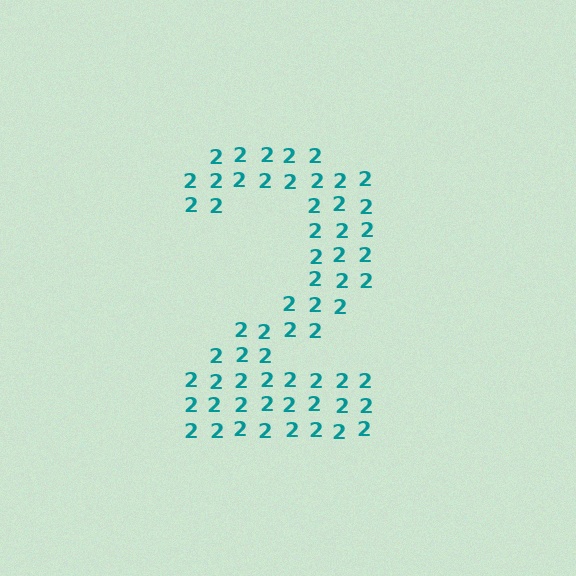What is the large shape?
The large shape is the digit 2.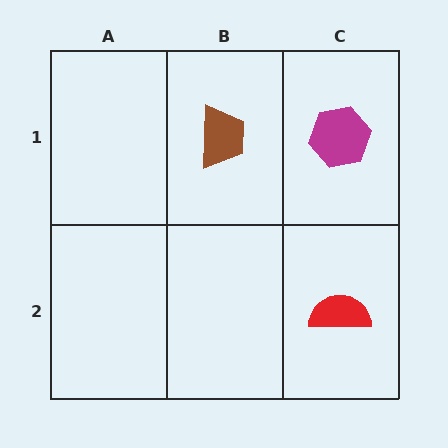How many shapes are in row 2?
1 shape.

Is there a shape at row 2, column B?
No, that cell is empty.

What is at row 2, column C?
A red semicircle.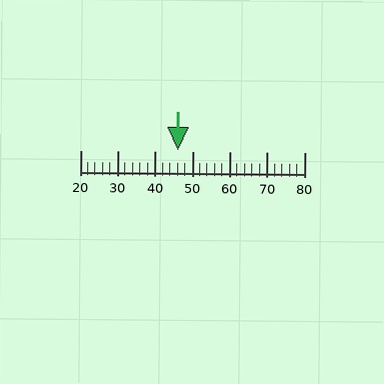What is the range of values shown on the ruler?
The ruler shows values from 20 to 80.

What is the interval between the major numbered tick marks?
The major tick marks are spaced 10 units apart.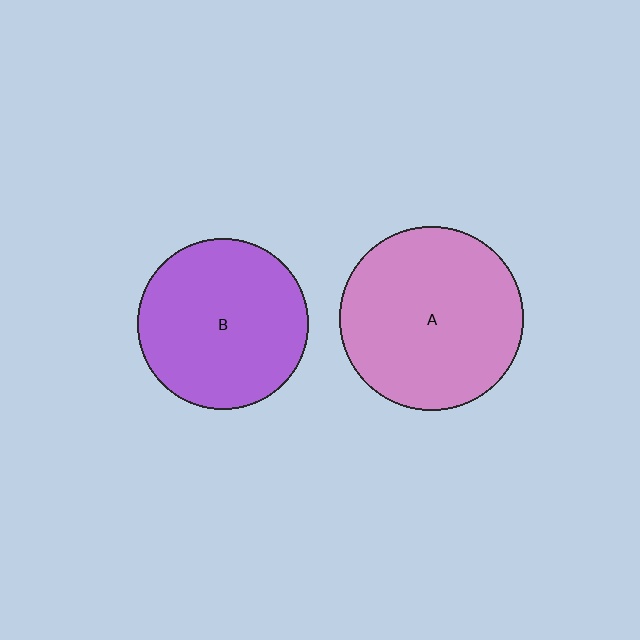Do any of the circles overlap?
No, none of the circles overlap.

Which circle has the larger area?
Circle A (pink).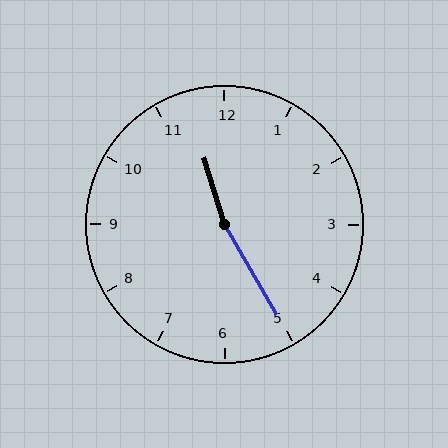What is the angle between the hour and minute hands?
Approximately 168 degrees.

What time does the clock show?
11:25.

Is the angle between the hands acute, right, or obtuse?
It is obtuse.